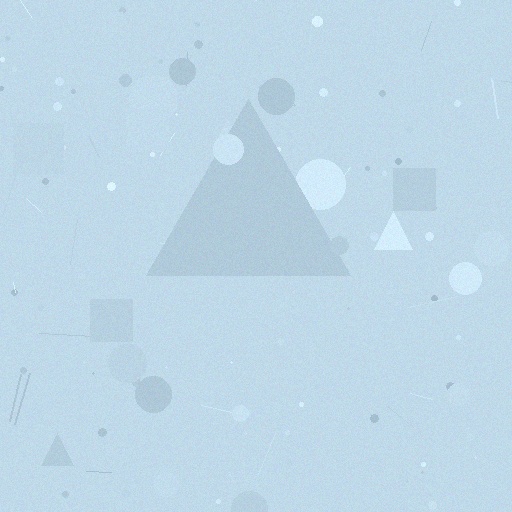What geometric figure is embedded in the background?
A triangle is embedded in the background.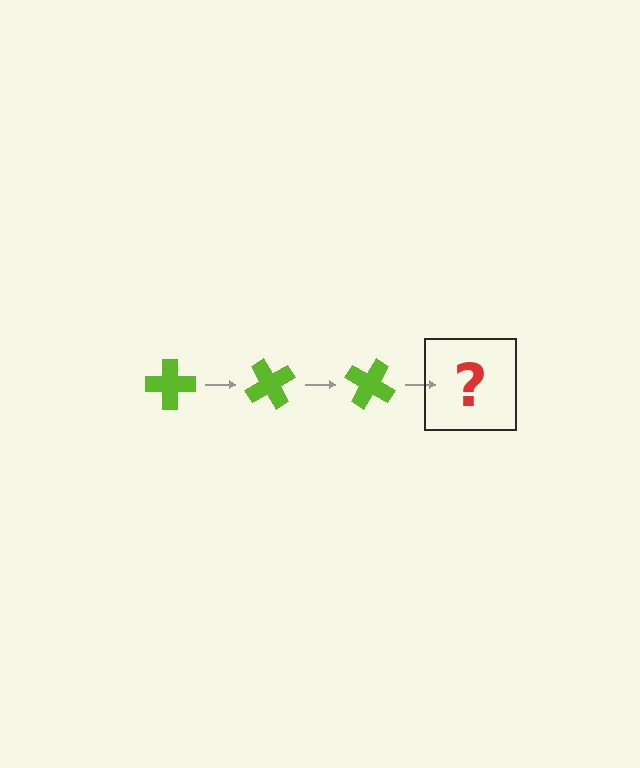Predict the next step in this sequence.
The next step is a lime cross rotated 180 degrees.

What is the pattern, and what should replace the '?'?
The pattern is that the cross rotates 60 degrees each step. The '?' should be a lime cross rotated 180 degrees.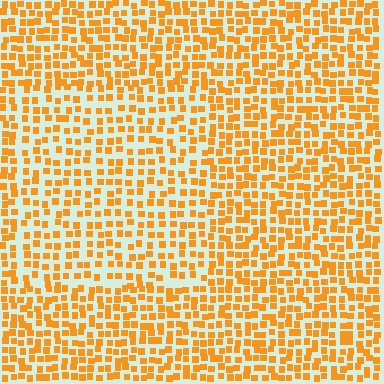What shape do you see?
I see a rectangle.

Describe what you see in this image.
The image contains small orange elements arranged at two different densities. A rectangle-shaped region is visible where the elements are less densely packed than the surrounding area.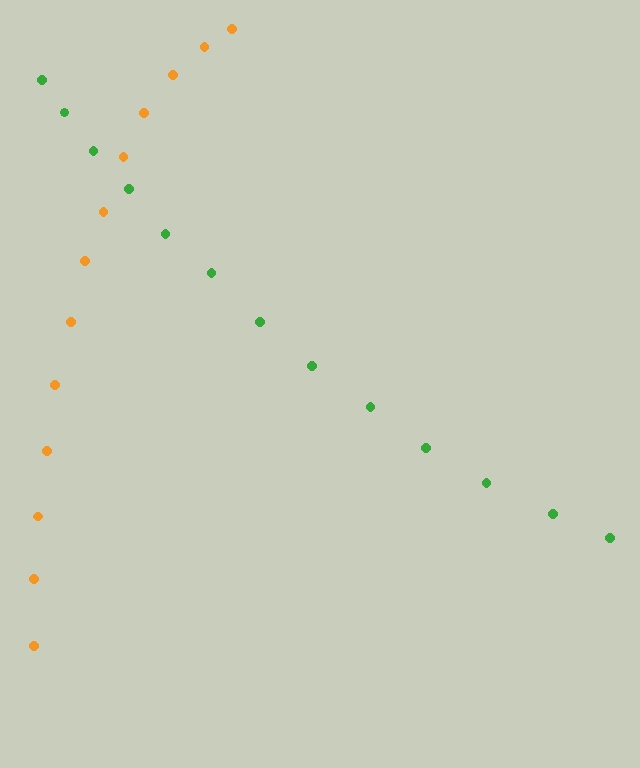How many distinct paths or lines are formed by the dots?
There are 2 distinct paths.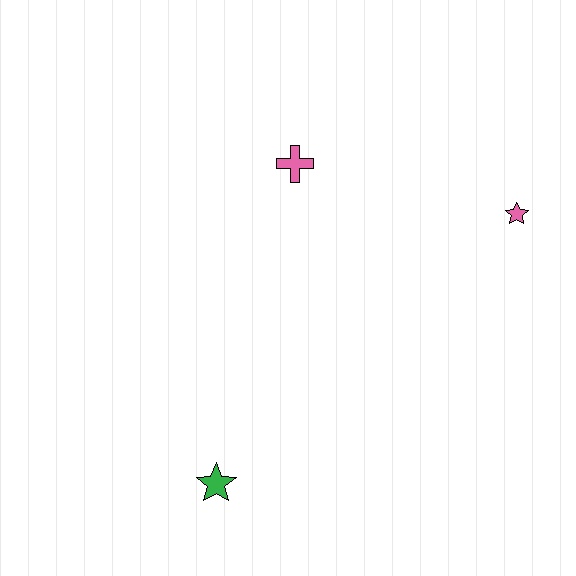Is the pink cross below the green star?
No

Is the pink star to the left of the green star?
No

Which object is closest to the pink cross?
The pink star is closest to the pink cross.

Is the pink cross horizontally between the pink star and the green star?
Yes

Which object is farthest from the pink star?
The green star is farthest from the pink star.